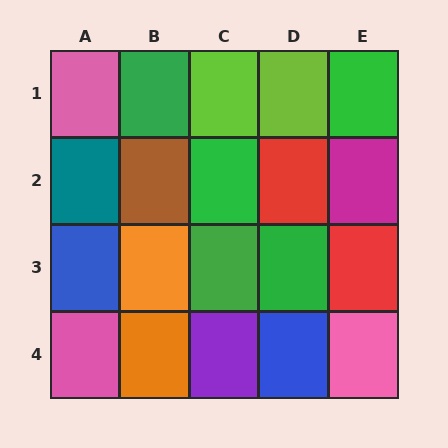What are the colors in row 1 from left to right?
Pink, green, lime, lime, green.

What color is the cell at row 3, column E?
Red.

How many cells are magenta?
1 cell is magenta.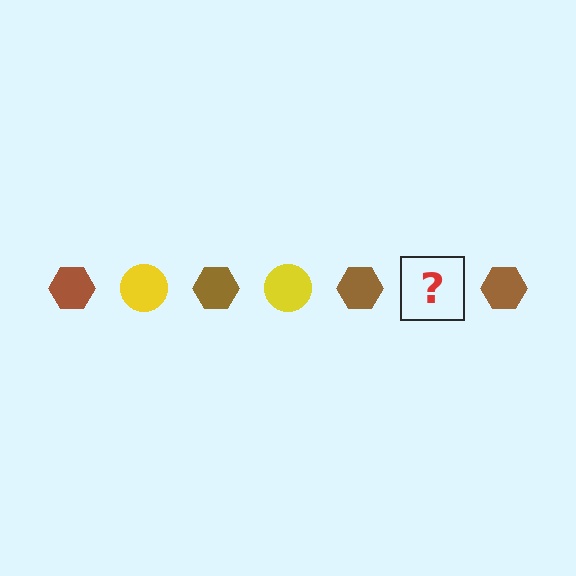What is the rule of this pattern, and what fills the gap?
The rule is that the pattern alternates between brown hexagon and yellow circle. The gap should be filled with a yellow circle.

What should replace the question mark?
The question mark should be replaced with a yellow circle.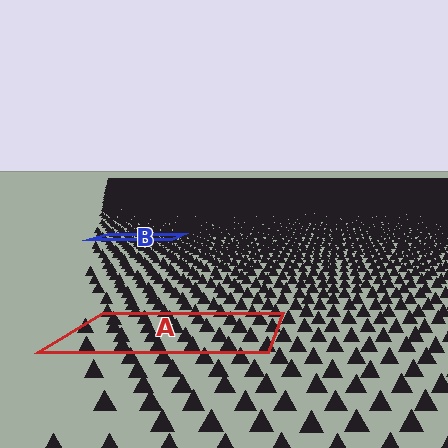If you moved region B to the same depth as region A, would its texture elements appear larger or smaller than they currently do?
They would appear larger. At a closer depth, the same texture elements are projected at a bigger on-screen size.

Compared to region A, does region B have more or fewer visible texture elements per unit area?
Region B has more texture elements per unit area — they are packed more densely because it is farther away.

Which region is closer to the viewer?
Region A is closer. The texture elements there are larger and more spread out.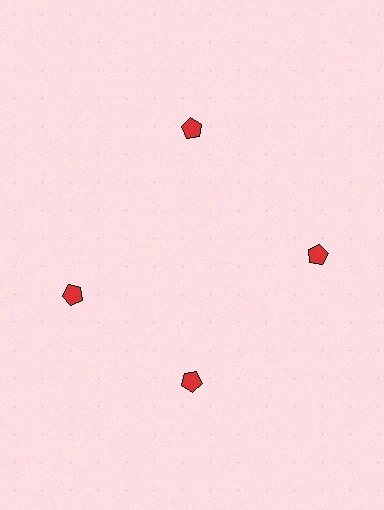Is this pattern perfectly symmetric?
No. The 4 red pentagons are arranged in a ring, but one element near the 9 o'clock position is rotated out of alignment along the ring, breaking the 4-fold rotational symmetry.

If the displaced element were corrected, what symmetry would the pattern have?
It would have 4-fold rotational symmetry — the pattern would map onto itself every 90 degrees.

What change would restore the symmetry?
The symmetry would be restored by rotating it back into even spacing with its neighbors so that all 4 pentagons sit at equal angles and equal distance from the center.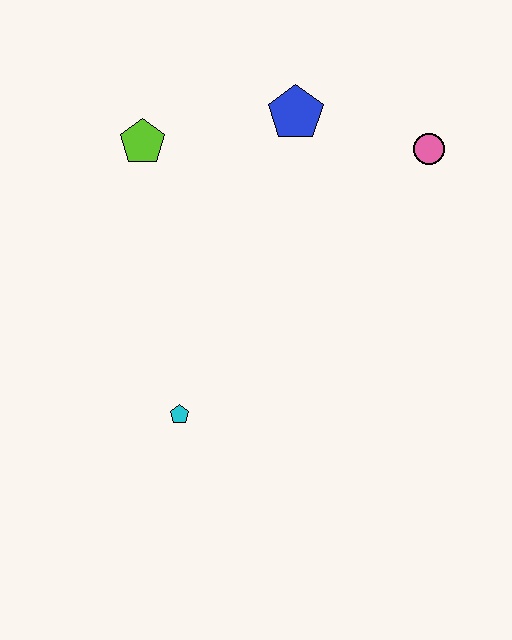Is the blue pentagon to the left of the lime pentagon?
No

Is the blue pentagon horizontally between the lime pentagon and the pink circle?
Yes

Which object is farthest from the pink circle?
The cyan pentagon is farthest from the pink circle.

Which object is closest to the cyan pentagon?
The lime pentagon is closest to the cyan pentagon.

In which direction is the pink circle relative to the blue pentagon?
The pink circle is to the right of the blue pentagon.